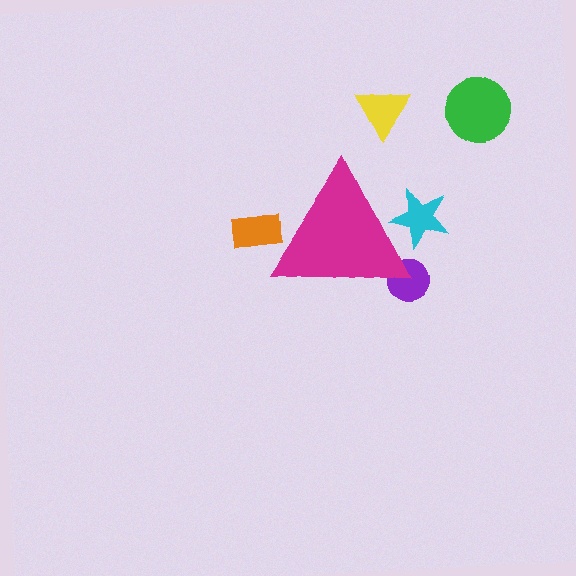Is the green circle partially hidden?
No, the green circle is fully visible.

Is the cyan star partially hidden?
Yes, the cyan star is partially hidden behind the magenta triangle.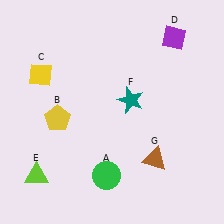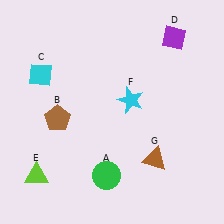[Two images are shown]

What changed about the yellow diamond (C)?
In Image 1, C is yellow. In Image 2, it changed to cyan.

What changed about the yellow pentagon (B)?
In Image 1, B is yellow. In Image 2, it changed to brown.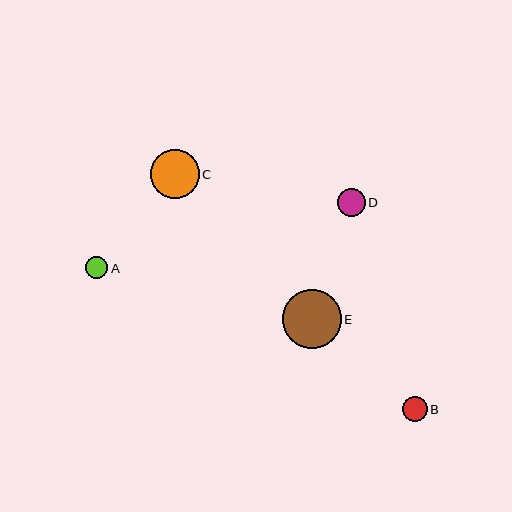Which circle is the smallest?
Circle A is the smallest with a size of approximately 22 pixels.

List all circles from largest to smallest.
From largest to smallest: E, C, D, B, A.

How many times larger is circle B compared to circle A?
Circle B is approximately 1.1 times the size of circle A.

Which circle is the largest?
Circle E is the largest with a size of approximately 59 pixels.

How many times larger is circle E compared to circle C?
Circle E is approximately 1.2 times the size of circle C.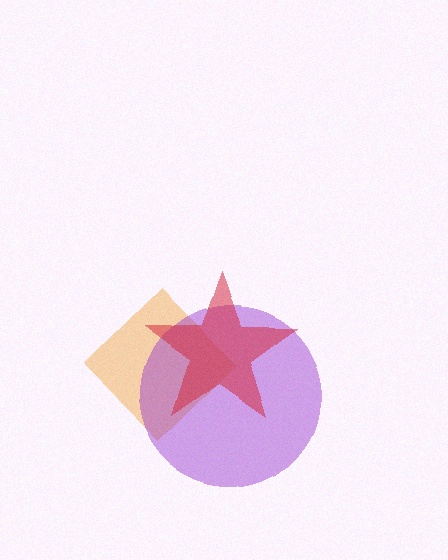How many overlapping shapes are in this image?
There are 3 overlapping shapes in the image.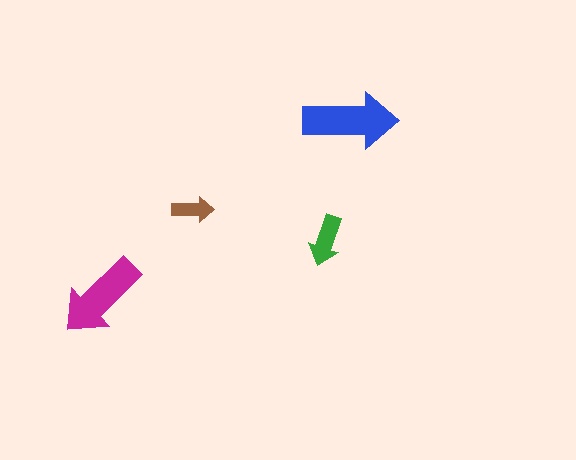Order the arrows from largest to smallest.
the blue one, the magenta one, the green one, the brown one.